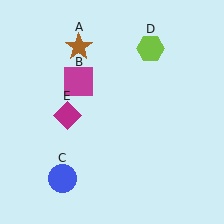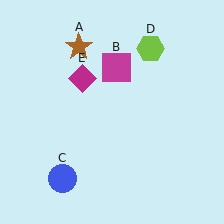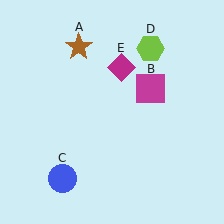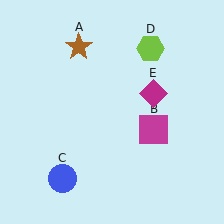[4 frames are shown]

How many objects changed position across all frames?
2 objects changed position: magenta square (object B), magenta diamond (object E).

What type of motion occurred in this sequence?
The magenta square (object B), magenta diamond (object E) rotated clockwise around the center of the scene.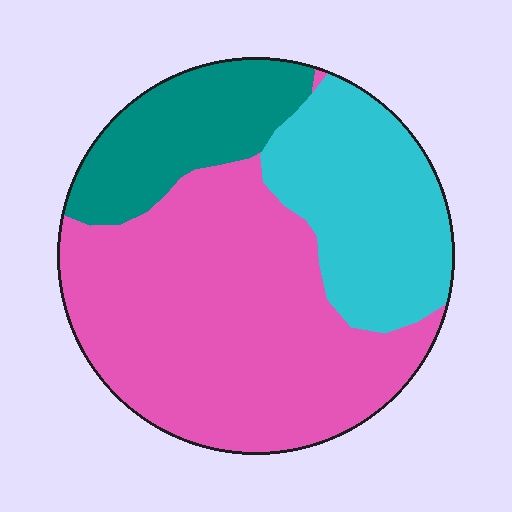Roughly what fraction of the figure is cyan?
Cyan covers about 25% of the figure.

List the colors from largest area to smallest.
From largest to smallest: pink, cyan, teal.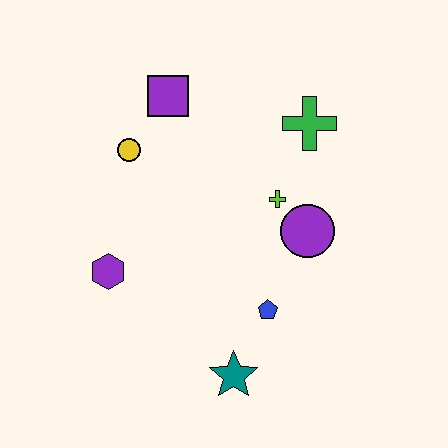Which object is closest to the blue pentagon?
The teal star is closest to the blue pentagon.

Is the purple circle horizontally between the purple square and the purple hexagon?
No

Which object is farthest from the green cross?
The teal star is farthest from the green cross.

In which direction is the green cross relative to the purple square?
The green cross is to the right of the purple square.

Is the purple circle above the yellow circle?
No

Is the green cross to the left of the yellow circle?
No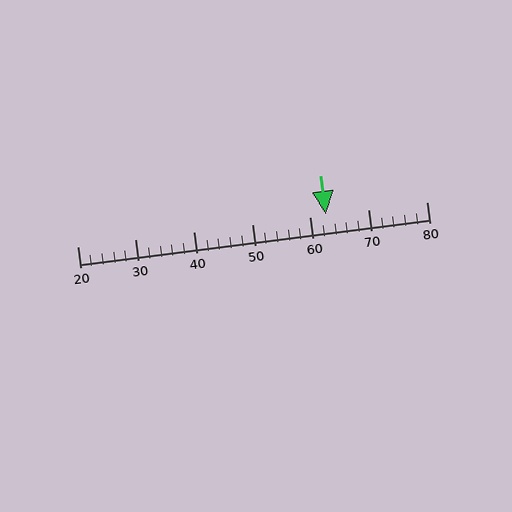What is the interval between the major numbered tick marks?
The major tick marks are spaced 10 units apart.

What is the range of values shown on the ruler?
The ruler shows values from 20 to 80.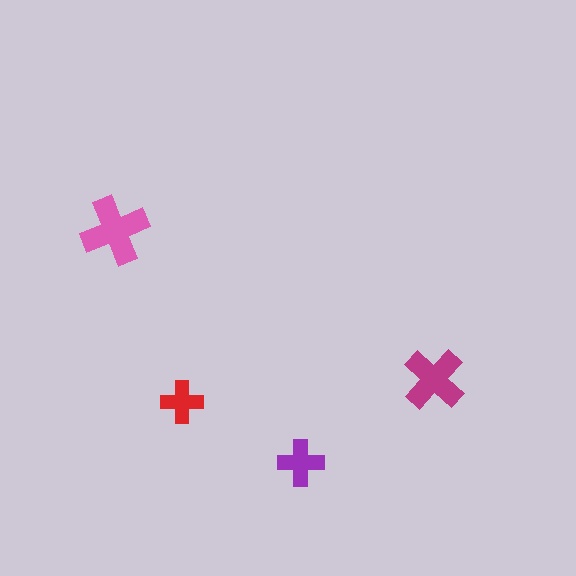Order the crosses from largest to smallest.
the pink one, the magenta one, the purple one, the red one.